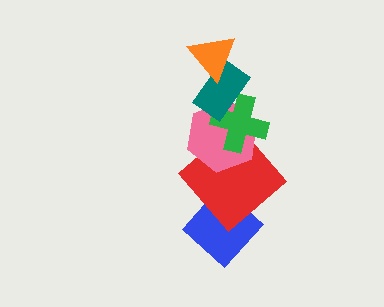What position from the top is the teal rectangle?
The teal rectangle is 2nd from the top.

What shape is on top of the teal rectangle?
The orange triangle is on top of the teal rectangle.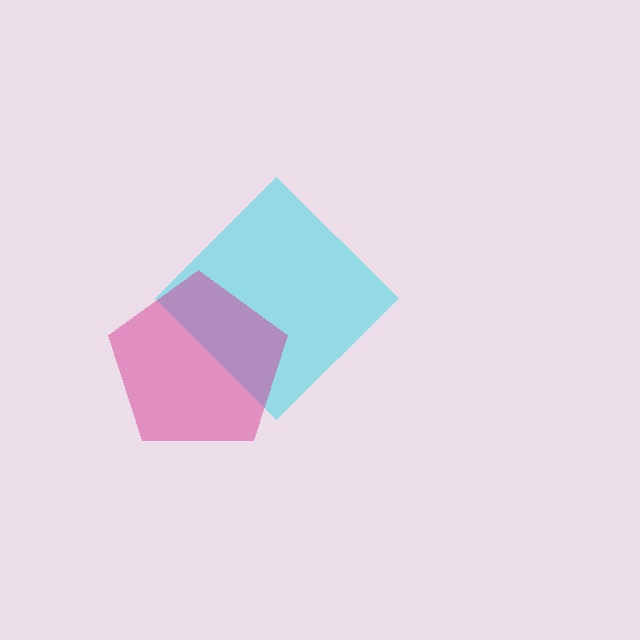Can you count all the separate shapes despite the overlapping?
Yes, there are 2 separate shapes.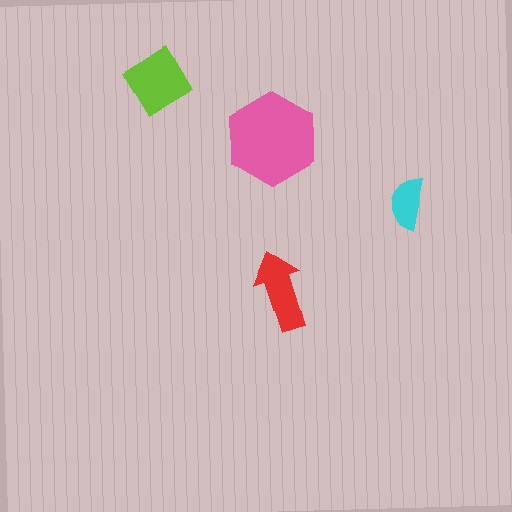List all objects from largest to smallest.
The pink hexagon, the lime diamond, the red arrow, the cyan semicircle.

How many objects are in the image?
There are 4 objects in the image.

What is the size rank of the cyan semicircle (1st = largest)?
4th.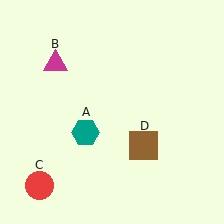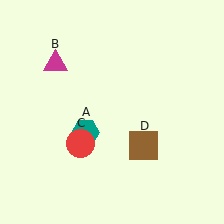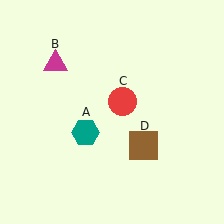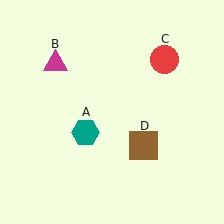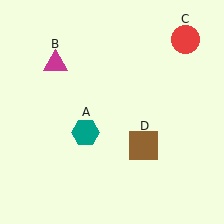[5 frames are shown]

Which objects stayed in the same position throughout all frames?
Teal hexagon (object A) and magenta triangle (object B) and brown square (object D) remained stationary.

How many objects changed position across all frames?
1 object changed position: red circle (object C).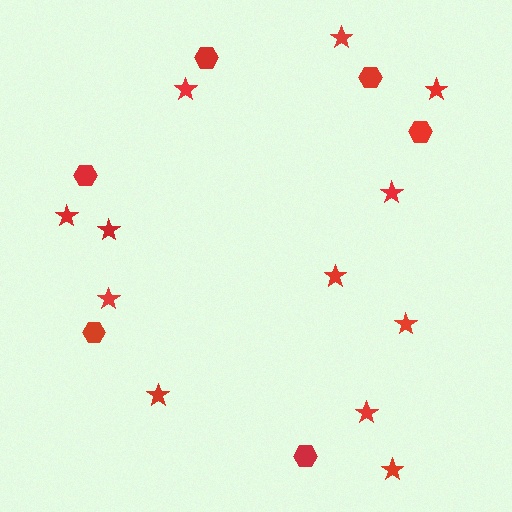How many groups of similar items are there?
There are 2 groups: one group of hexagons (6) and one group of stars (12).